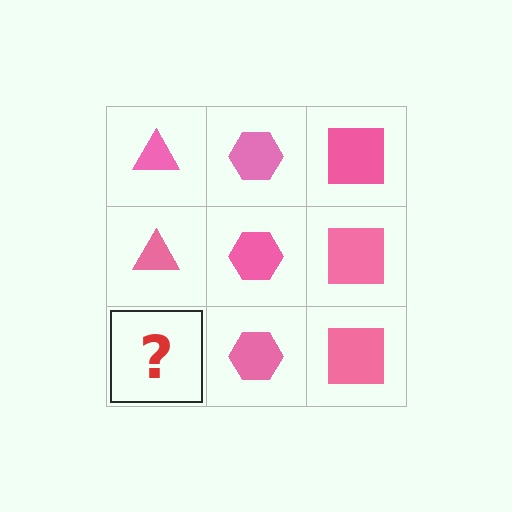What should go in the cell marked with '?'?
The missing cell should contain a pink triangle.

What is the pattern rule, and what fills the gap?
The rule is that each column has a consistent shape. The gap should be filled with a pink triangle.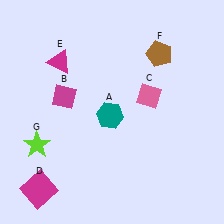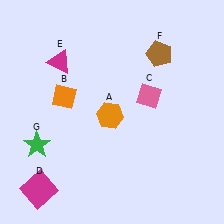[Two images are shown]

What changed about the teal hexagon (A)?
In Image 1, A is teal. In Image 2, it changed to orange.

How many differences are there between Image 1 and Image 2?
There are 3 differences between the two images.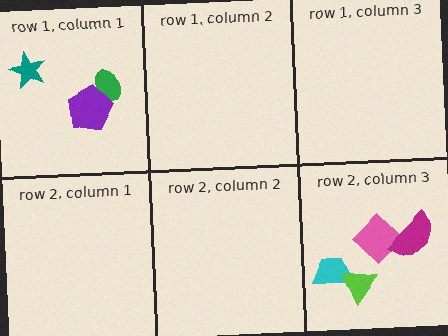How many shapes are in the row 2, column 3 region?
4.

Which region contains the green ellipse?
The row 1, column 1 region.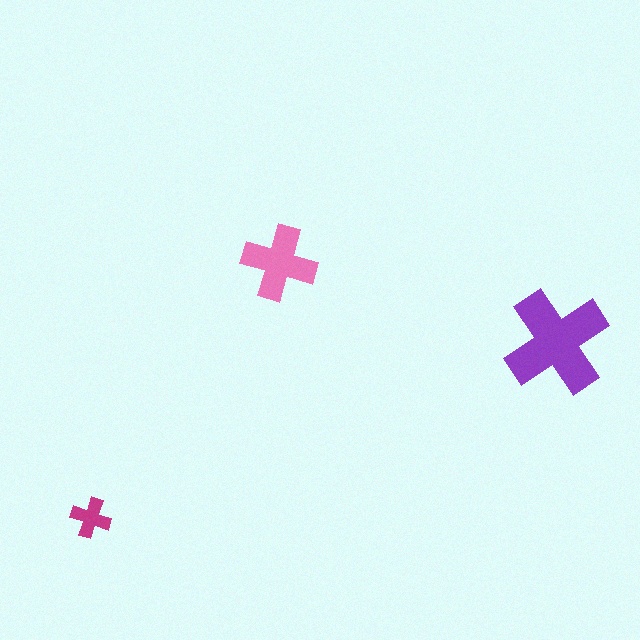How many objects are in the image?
There are 3 objects in the image.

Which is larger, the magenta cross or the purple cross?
The purple one.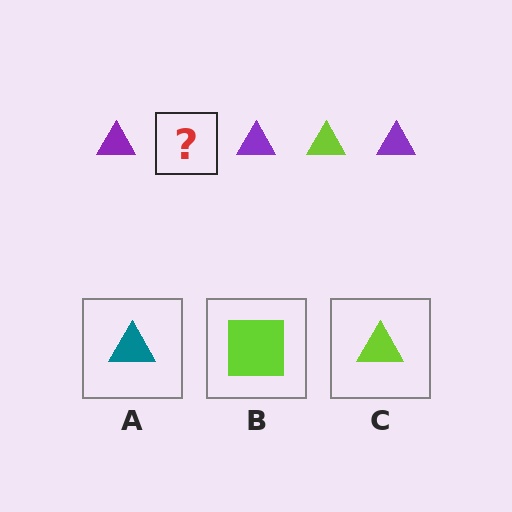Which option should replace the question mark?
Option C.